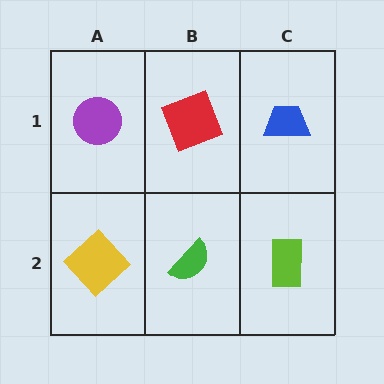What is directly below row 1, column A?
A yellow diamond.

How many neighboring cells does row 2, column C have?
2.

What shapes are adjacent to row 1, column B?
A green semicircle (row 2, column B), a purple circle (row 1, column A), a blue trapezoid (row 1, column C).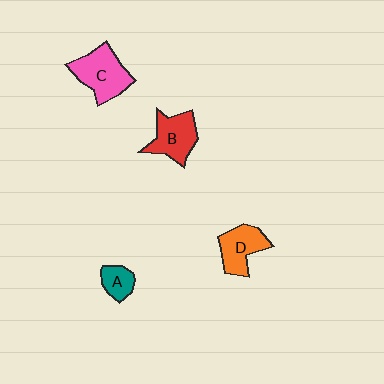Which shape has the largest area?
Shape C (pink).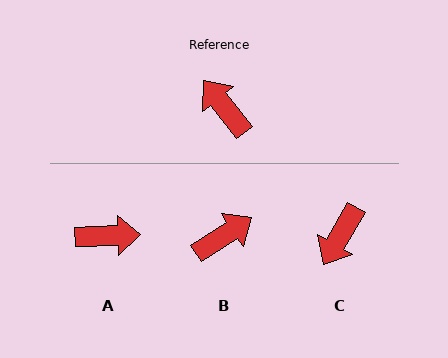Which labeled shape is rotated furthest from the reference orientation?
A, about 126 degrees away.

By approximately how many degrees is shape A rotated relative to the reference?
Approximately 126 degrees clockwise.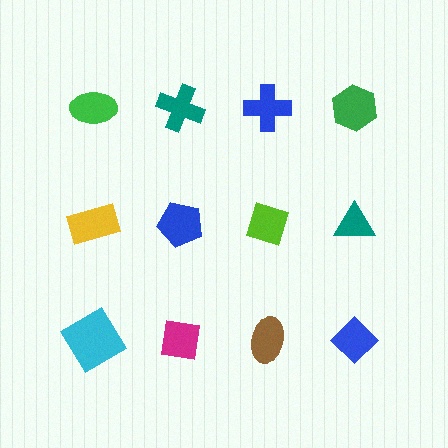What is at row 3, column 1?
A cyan diamond.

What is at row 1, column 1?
A green ellipse.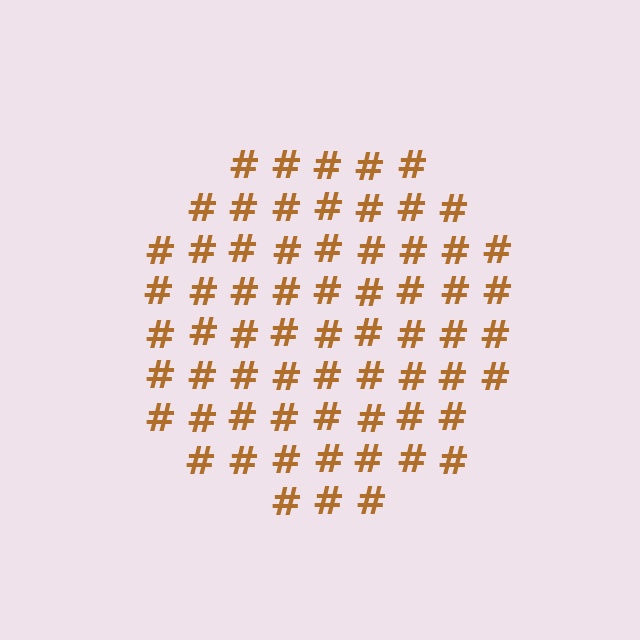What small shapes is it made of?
It is made of small hash symbols.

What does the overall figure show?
The overall figure shows a circle.